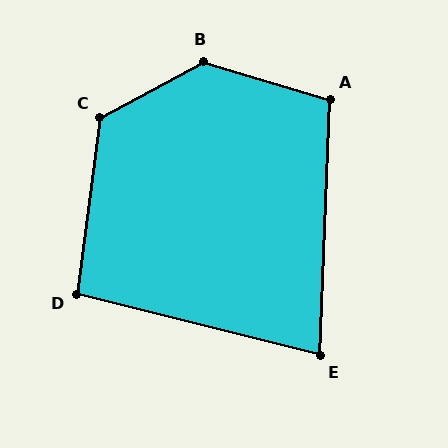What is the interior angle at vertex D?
Approximately 97 degrees (obtuse).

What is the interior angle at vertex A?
Approximately 105 degrees (obtuse).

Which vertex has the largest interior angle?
B, at approximately 135 degrees.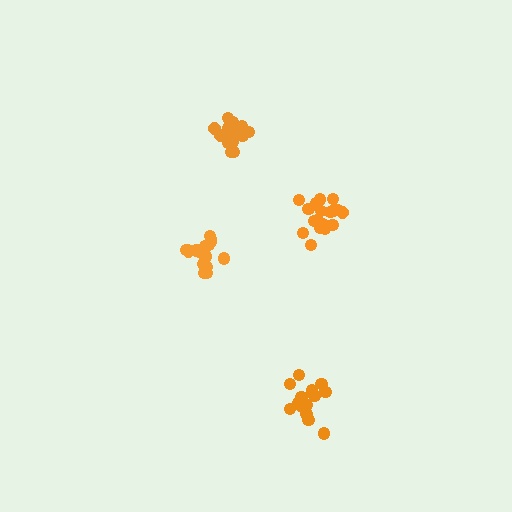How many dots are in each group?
Group 1: 18 dots, Group 2: 15 dots, Group 3: 18 dots, Group 4: 15 dots (66 total).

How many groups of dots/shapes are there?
There are 4 groups.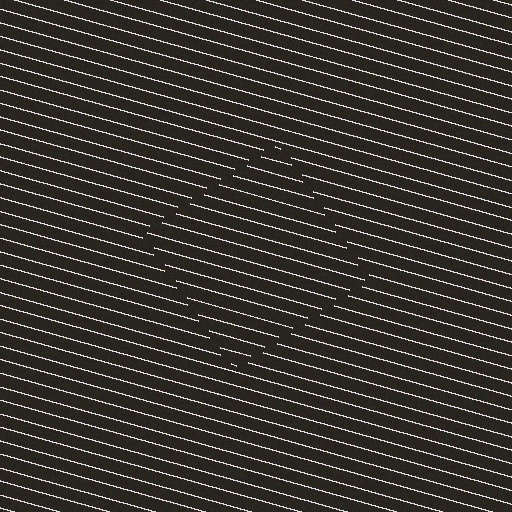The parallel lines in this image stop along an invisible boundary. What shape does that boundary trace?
An illusory square. The interior of the shape contains the same grating, shifted by half a period — the contour is defined by the phase discontinuity where line-ends from the inner and outer gratings abut.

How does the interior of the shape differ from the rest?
The interior of the shape contains the same grating, shifted by half a period — the contour is defined by the phase discontinuity where line-ends from the inner and outer gratings abut.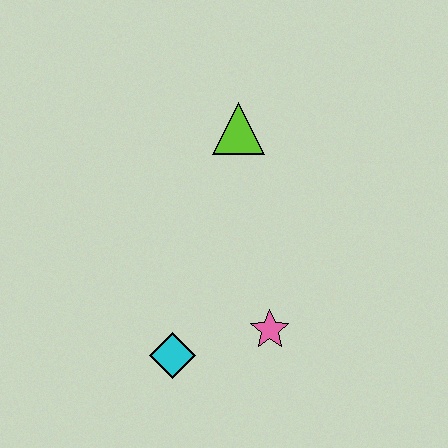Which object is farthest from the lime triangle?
The cyan diamond is farthest from the lime triangle.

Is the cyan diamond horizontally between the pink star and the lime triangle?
No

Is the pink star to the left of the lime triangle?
No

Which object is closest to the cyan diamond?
The pink star is closest to the cyan diamond.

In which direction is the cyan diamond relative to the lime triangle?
The cyan diamond is below the lime triangle.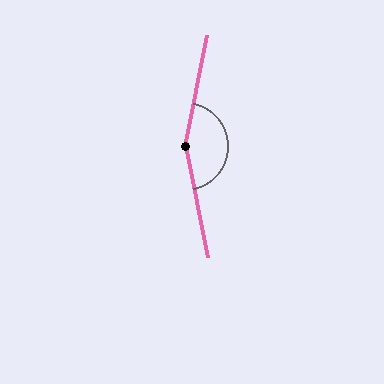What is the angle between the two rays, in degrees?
Approximately 157 degrees.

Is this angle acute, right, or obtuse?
It is obtuse.